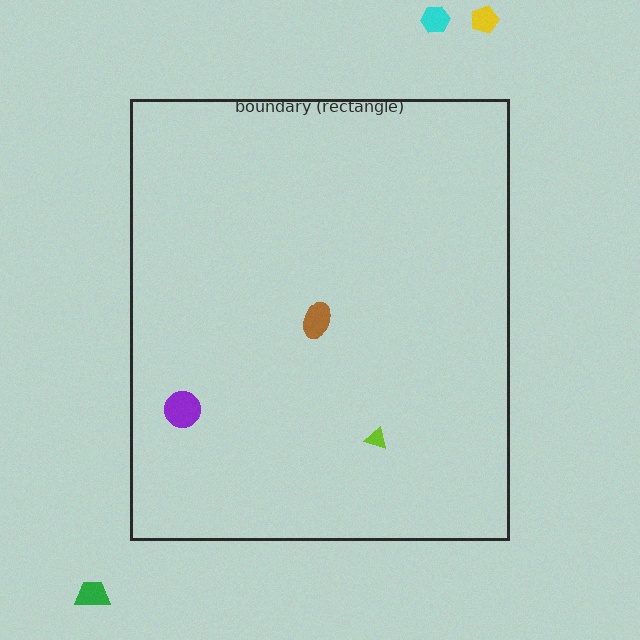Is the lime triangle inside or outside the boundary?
Inside.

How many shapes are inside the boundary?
3 inside, 3 outside.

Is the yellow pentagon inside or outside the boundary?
Outside.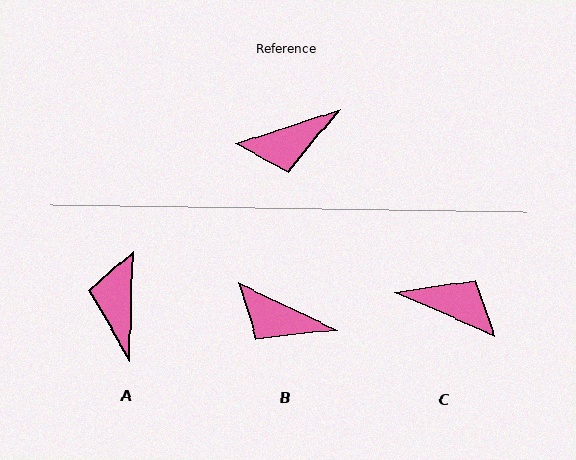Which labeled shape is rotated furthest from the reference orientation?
C, about 138 degrees away.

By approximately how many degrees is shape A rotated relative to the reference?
Approximately 110 degrees clockwise.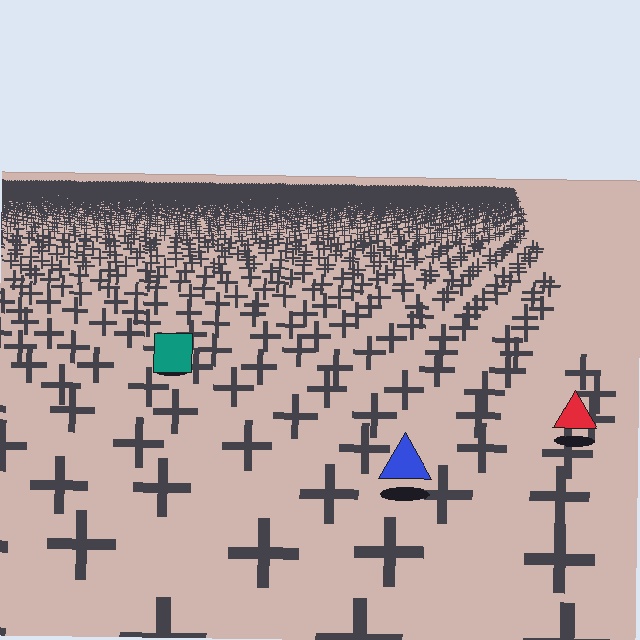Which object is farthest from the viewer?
The teal square is farthest from the viewer. It appears smaller and the ground texture around it is denser.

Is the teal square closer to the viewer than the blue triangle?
No. The blue triangle is closer — you can tell from the texture gradient: the ground texture is coarser near it.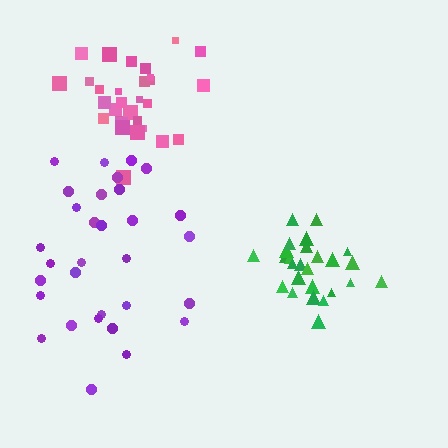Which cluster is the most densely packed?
Green.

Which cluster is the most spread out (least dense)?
Purple.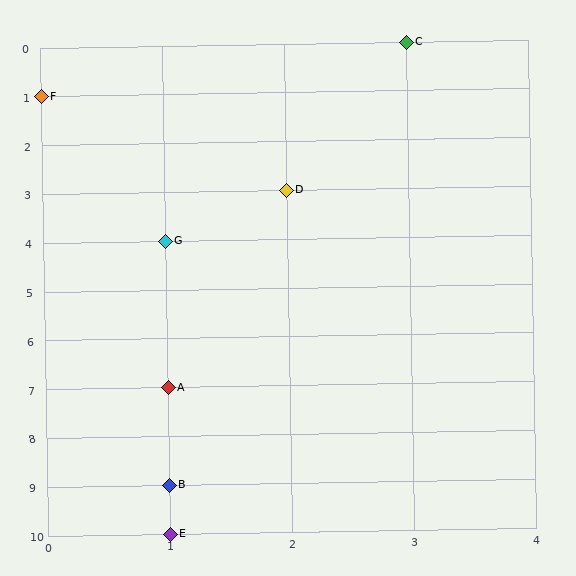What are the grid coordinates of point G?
Point G is at grid coordinates (1, 4).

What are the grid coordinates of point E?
Point E is at grid coordinates (1, 10).